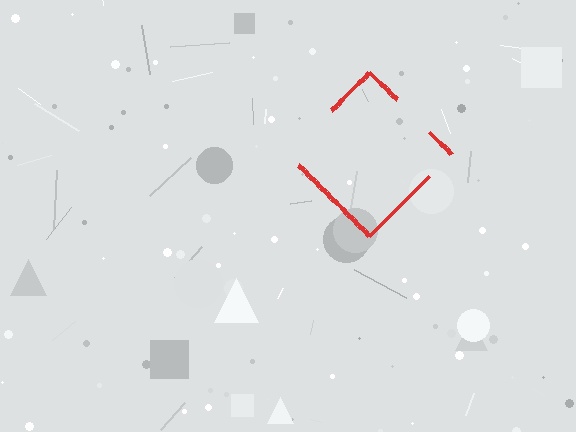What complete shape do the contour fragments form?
The contour fragments form a diamond.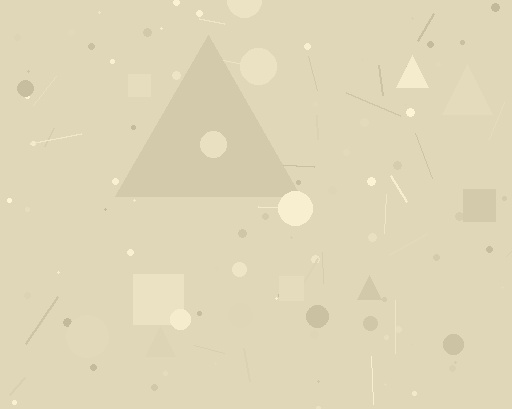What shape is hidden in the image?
A triangle is hidden in the image.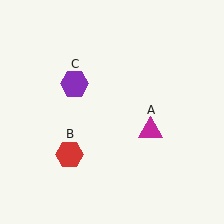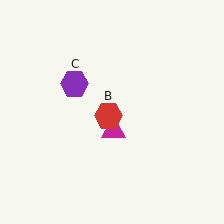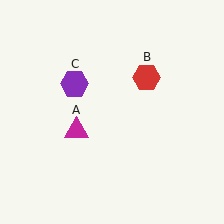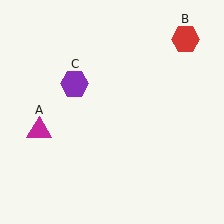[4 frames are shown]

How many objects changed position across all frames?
2 objects changed position: magenta triangle (object A), red hexagon (object B).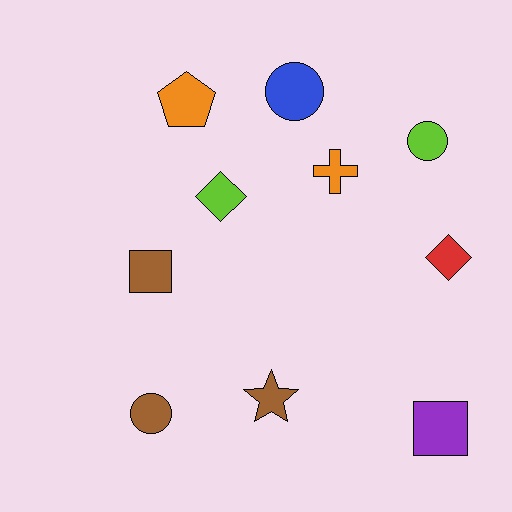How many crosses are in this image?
There is 1 cross.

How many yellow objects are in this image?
There are no yellow objects.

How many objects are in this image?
There are 10 objects.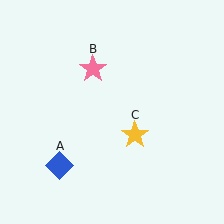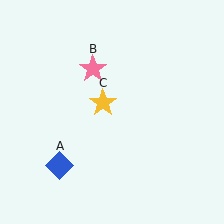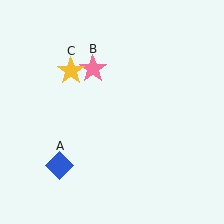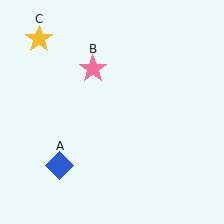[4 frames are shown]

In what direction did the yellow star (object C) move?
The yellow star (object C) moved up and to the left.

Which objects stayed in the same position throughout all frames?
Blue diamond (object A) and pink star (object B) remained stationary.